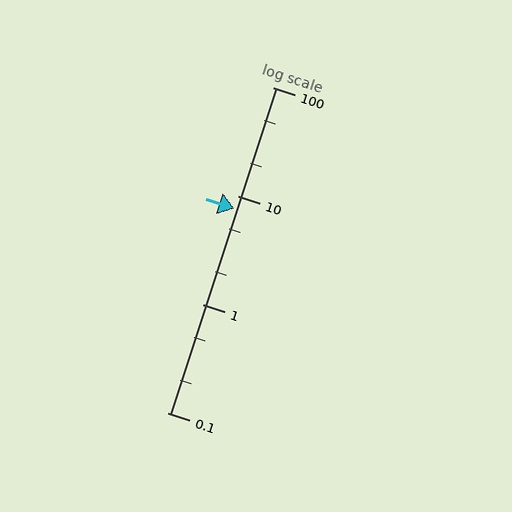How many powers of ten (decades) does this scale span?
The scale spans 3 decades, from 0.1 to 100.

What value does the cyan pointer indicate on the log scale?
The pointer indicates approximately 7.6.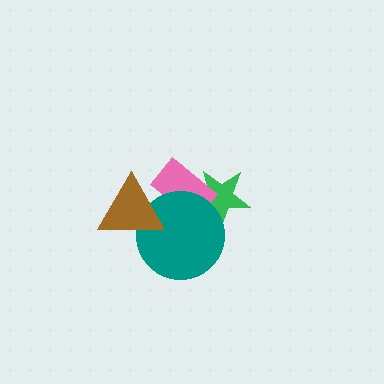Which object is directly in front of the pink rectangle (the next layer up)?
The teal circle is directly in front of the pink rectangle.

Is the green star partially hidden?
Yes, it is partially covered by another shape.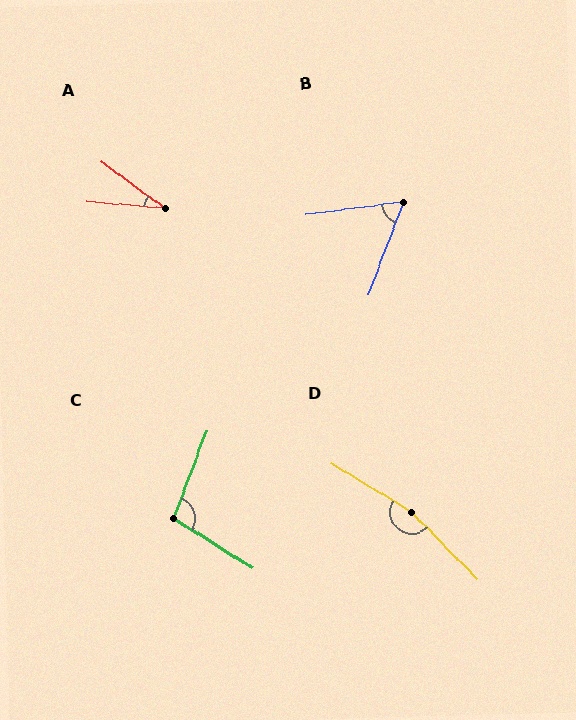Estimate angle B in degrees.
Approximately 62 degrees.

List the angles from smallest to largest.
A (32°), B (62°), C (101°), D (166°).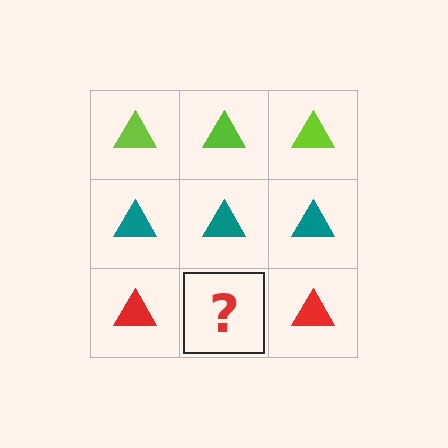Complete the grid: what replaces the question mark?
The question mark should be replaced with a red triangle.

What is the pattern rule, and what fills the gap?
The rule is that each row has a consistent color. The gap should be filled with a red triangle.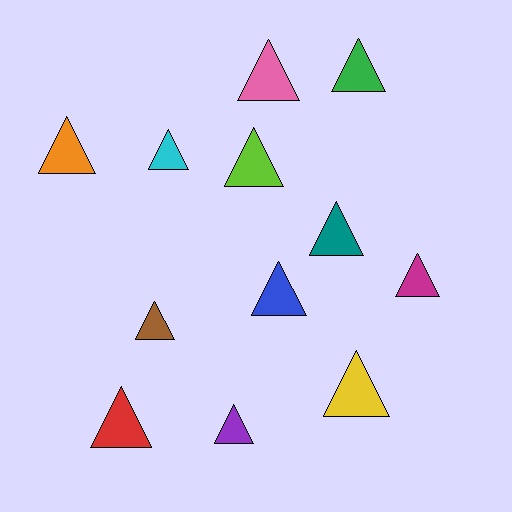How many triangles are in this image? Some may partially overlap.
There are 12 triangles.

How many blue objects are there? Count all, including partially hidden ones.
There is 1 blue object.